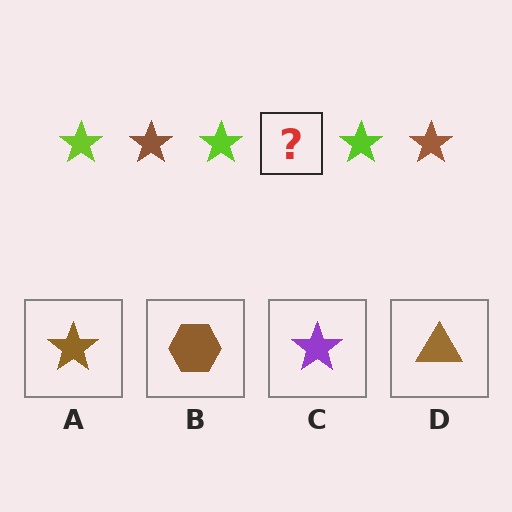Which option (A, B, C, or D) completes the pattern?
A.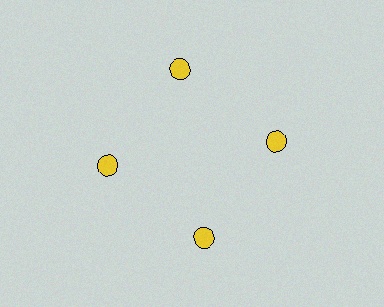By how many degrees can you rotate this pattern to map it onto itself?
The pattern maps onto itself every 90 degrees of rotation.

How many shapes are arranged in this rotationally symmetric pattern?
There are 4 shapes, arranged in 4 groups of 1.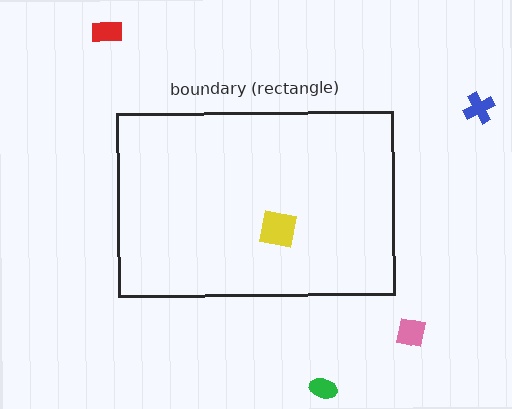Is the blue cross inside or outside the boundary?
Outside.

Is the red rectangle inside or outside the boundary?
Outside.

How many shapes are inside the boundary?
1 inside, 4 outside.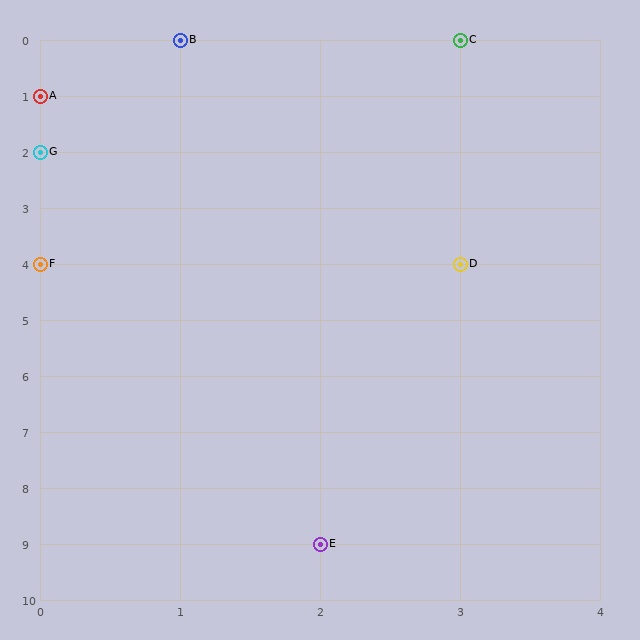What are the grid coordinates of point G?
Point G is at grid coordinates (0, 2).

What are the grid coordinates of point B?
Point B is at grid coordinates (1, 0).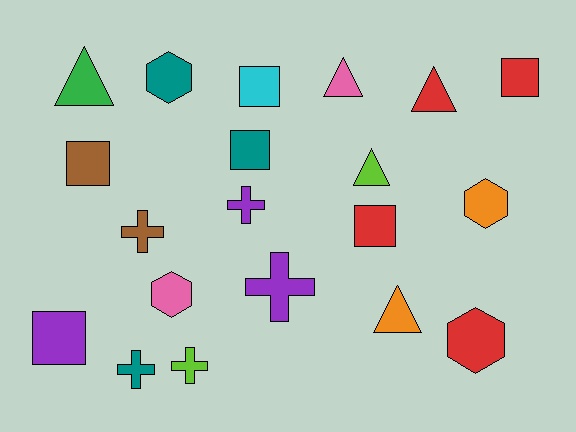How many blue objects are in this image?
There are no blue objects.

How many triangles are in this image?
There are 5 triangles.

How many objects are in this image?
There are 20 objects.